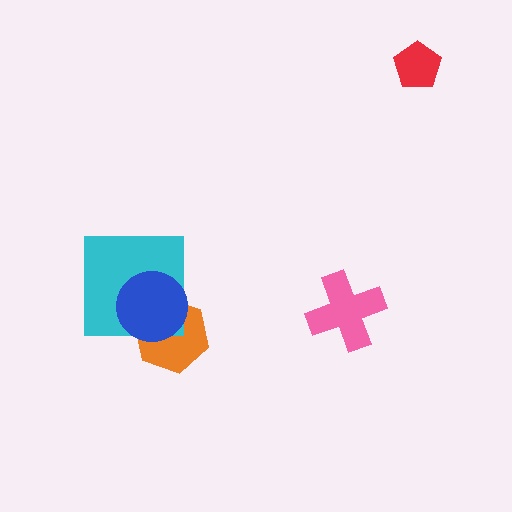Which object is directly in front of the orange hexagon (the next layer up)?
The cyan square is directly in front of the orange hexagon.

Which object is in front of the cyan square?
The blue circle is in front of the cyan square.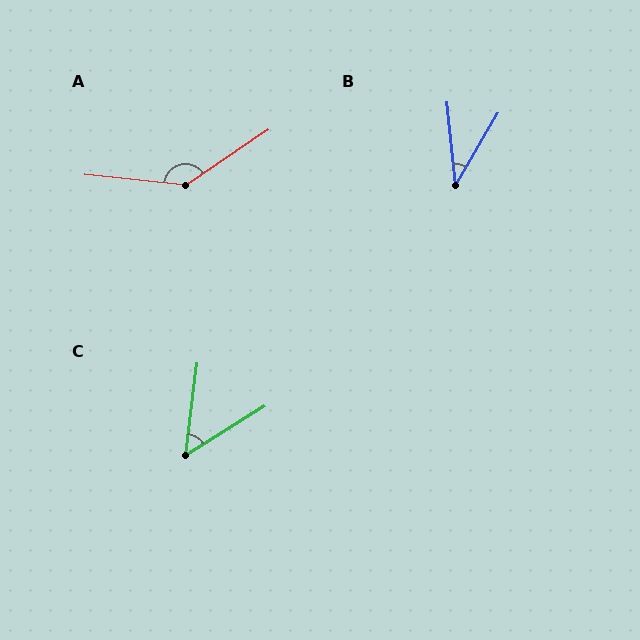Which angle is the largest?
A, at approximately 140 degrees.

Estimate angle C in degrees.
Approximately 51 degrees.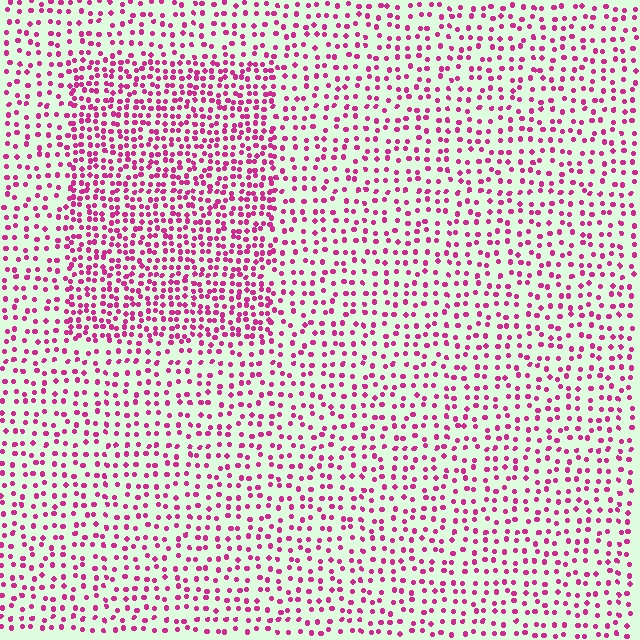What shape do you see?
I see a rectangle.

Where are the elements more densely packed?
The elements are more densely packed inside the rectangle boundary.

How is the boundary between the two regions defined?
The boundary is defined by a change in element density (approximately 1.8x ratio). All elements are the same color, size, and shape.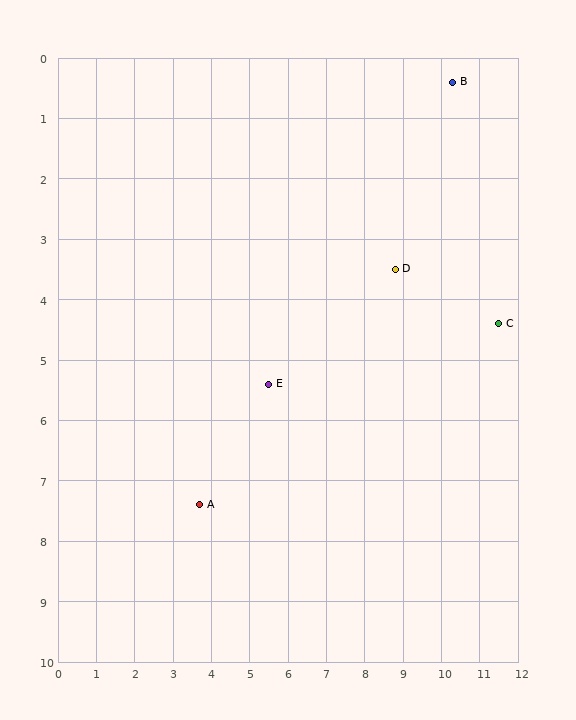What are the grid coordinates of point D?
Point D is at approximately (8.8, 3.5).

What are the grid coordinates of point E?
Point E is at approximately (5.5, 5.4).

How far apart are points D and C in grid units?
Points D and C are about 2.8 grid units apart.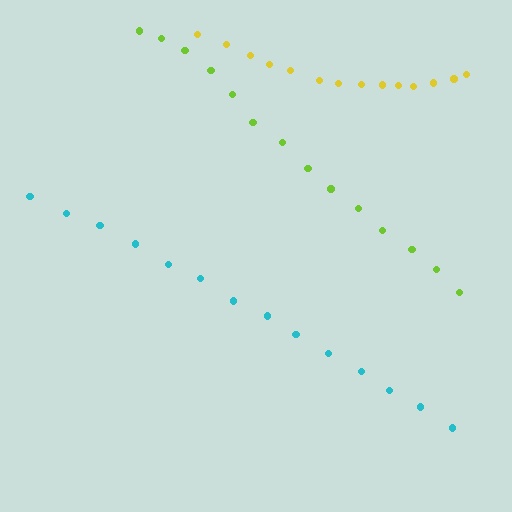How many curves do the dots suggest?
There are 3 distinct paths.